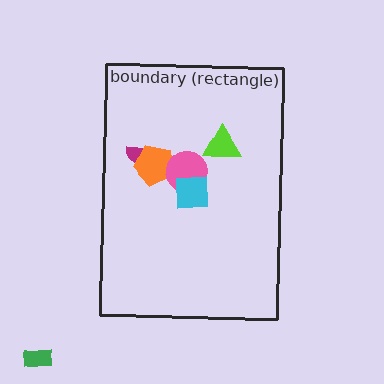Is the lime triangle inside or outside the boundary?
Inside.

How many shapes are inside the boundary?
5 inside, 1 outside.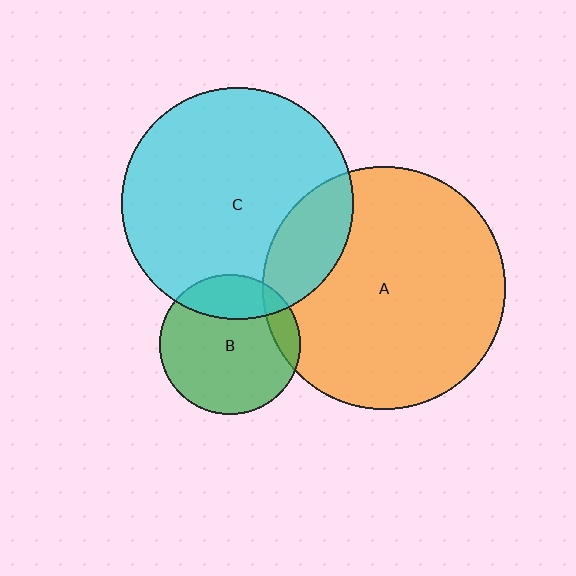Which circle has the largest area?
Circle A (orange).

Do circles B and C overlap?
Yes.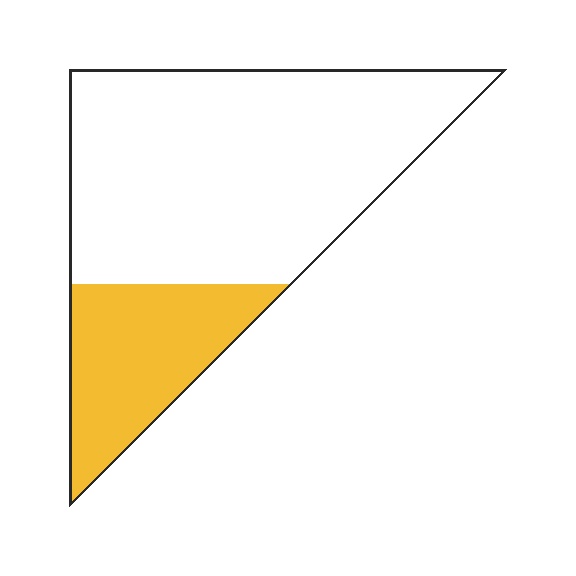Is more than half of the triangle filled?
No.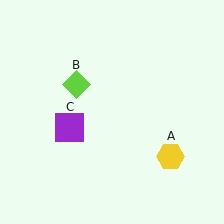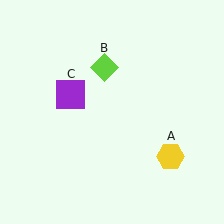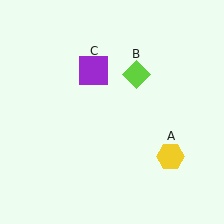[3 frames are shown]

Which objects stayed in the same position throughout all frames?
Yellow hexagon (object A) remained stationary.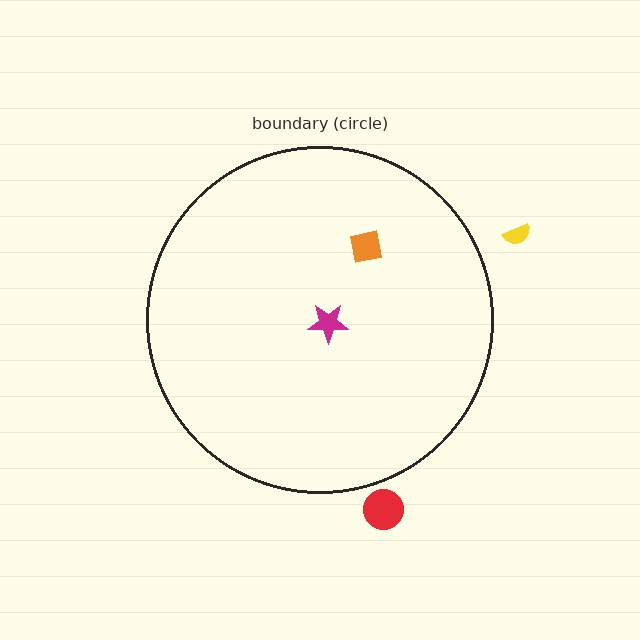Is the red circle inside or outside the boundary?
Outside.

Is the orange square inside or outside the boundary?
Inside.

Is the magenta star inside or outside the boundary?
Inside.